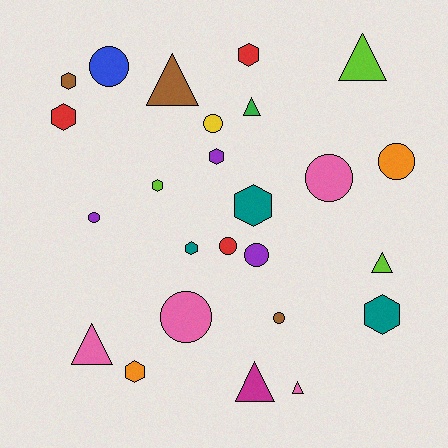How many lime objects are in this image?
There are 3 lime objects.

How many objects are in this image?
There are 25 objects.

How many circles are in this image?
There are 9 circles.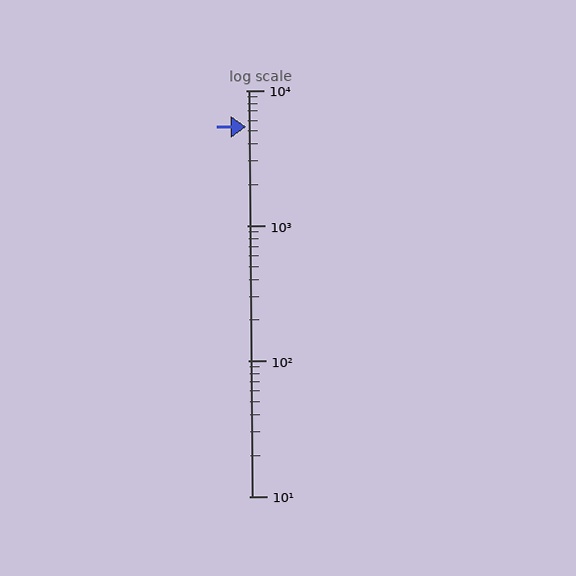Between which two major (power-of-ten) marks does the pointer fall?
The pointer is between 1000 and 10000.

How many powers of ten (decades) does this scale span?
The scale spans 3 decades, from 10 to 10000.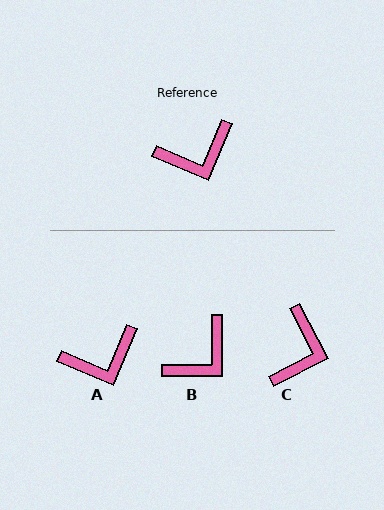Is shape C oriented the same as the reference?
No, it is off by about 51 degrees.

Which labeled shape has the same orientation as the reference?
A.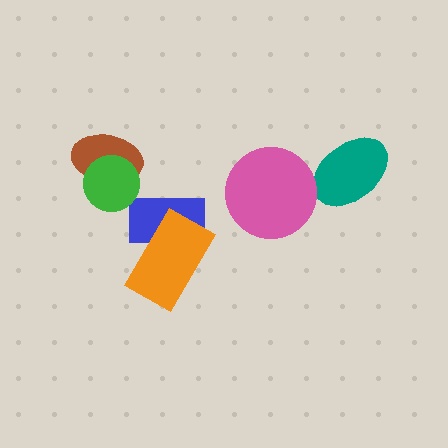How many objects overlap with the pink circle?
0 objects overlap with the pink circle.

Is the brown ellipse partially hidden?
Yes, it is partially covered by another shape.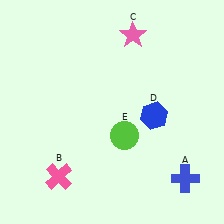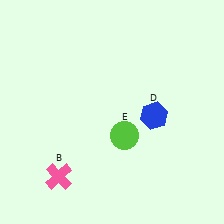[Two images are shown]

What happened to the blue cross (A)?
The blue cross (A) was removed in Image 2. It was in the bottom-right area of Image 1.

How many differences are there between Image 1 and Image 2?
There are 2 differences between the two images.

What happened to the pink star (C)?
The pink star (C) was removed in Image 2. It was in the top-right area of Image 1.